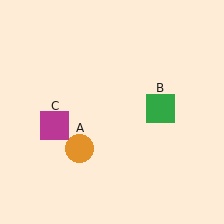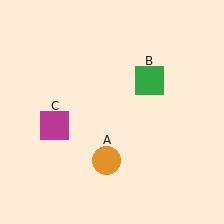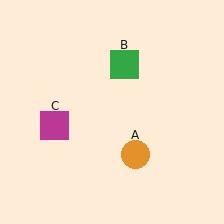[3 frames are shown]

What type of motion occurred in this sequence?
The orange circle (object A), green square (object B) rotated counterclockwise around the center of the scene.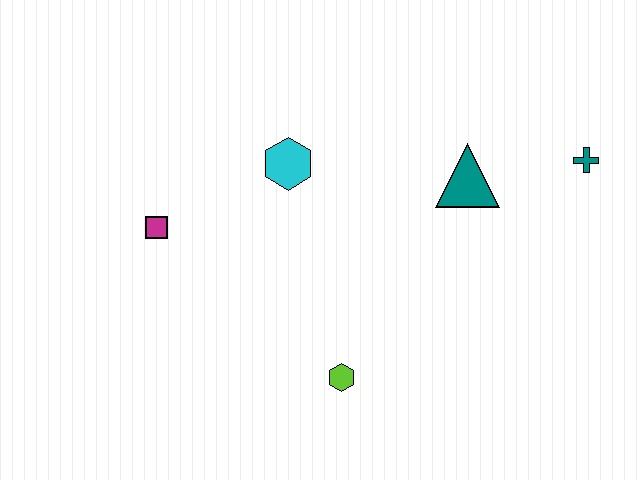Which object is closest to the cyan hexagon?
The magenta square is closest to the cyan hexagon.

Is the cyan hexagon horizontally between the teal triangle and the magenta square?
Yes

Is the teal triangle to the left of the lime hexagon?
No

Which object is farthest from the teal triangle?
The magenta square is farthest from the teal triangle.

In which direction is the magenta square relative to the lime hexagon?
The magenta square is to the left of the lime hexagon.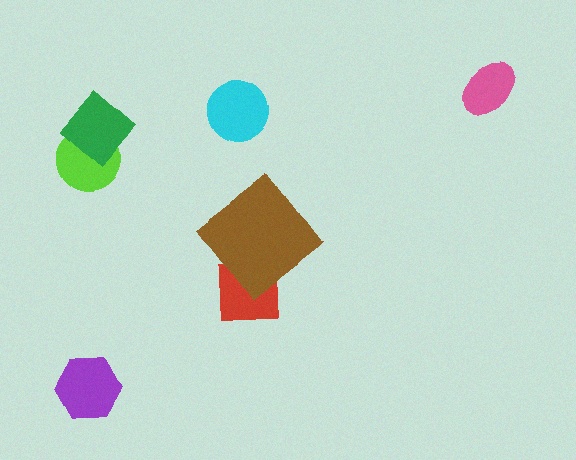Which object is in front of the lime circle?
The green diamond is in front of the lime circle.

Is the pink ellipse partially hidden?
No, no other shape covers it.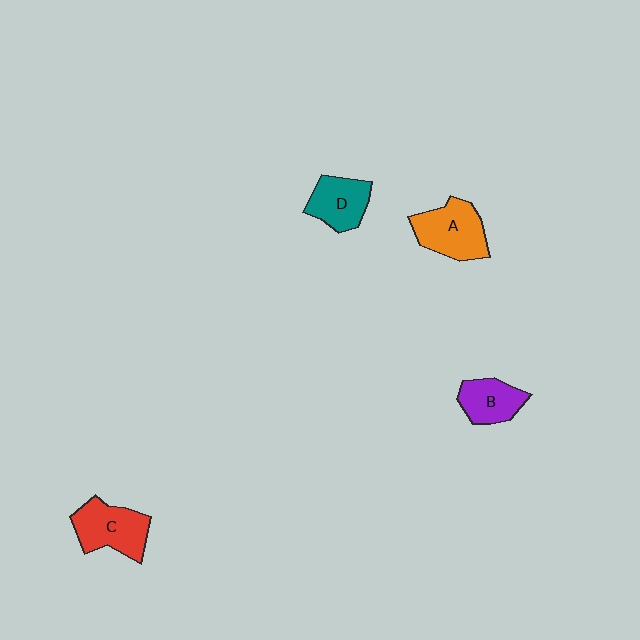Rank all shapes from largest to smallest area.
From largest to smallest: A (orange), C (red), D (teal), B (purple).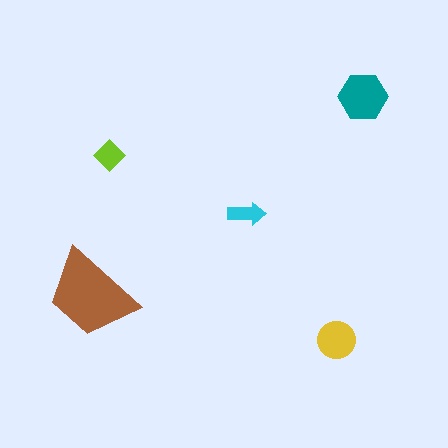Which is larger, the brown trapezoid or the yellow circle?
The brown trapezoid.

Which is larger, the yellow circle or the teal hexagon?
The teal hexagon.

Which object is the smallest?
The cyan arrow.